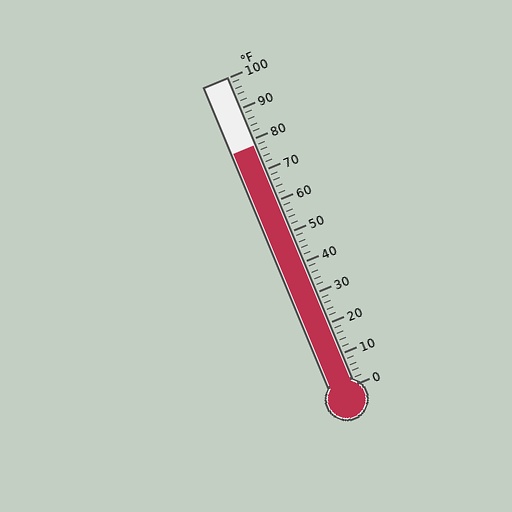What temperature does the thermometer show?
The thermometer shows approximately 78°F.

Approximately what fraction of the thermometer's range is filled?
The thermometer is filled to approximately 80% of its range.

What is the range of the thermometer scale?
The thermometer scale ranges from 0°F to 100°F.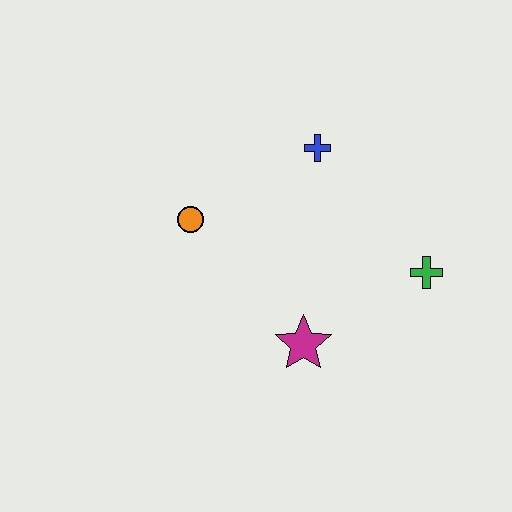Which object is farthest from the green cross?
The orange circle is farthest from the green cross.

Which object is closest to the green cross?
The magenta star is closest to the green cross.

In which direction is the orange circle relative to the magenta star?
The orange circle is above the magenta star.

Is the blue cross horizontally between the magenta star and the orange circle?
No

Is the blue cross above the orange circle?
Yes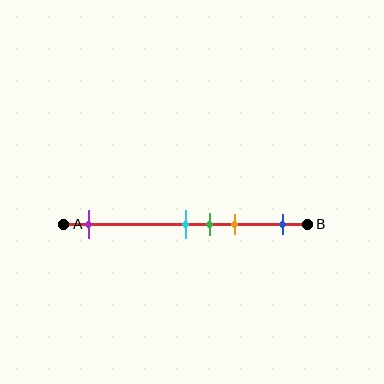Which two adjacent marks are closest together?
The cyan and green marks are the closest adjacent pair.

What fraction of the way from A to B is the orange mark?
The orange mark is approximately 70% (0.7) of the way from A to B.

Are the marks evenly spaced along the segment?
No, the marks are not evenly spaced.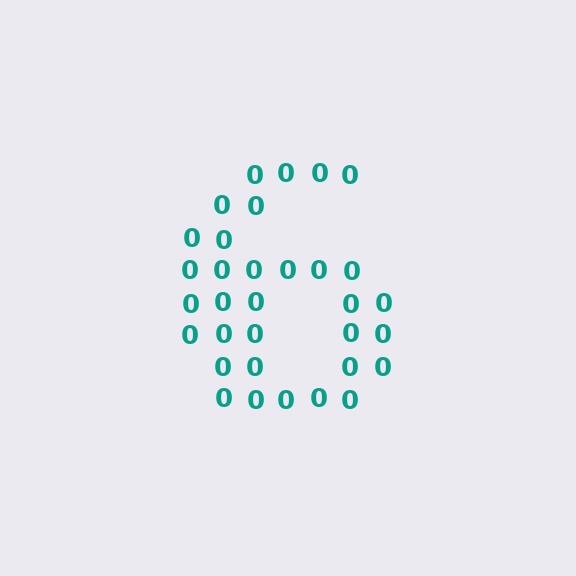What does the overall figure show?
The overall figure shows the digit 6.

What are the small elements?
The small elements are digit 0's.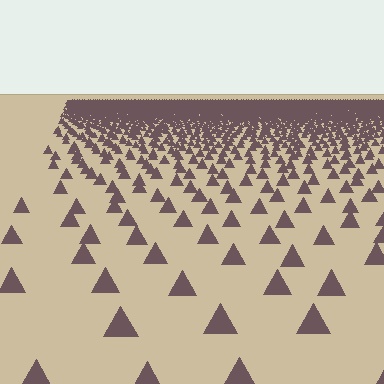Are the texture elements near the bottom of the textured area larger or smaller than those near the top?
Larger. Near the bottom, elements are closer to the viewer and appear at a bigger on-screen size.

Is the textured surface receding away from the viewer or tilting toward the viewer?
The surface is receding away from the viewer. Texture elements get smaller and denser toward the top.